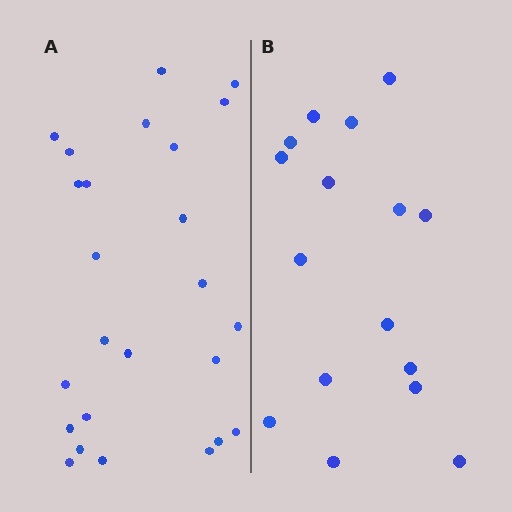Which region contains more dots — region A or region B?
Region A (the left region) has more dots.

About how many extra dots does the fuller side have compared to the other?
Region A has roughly 8 or so more dots than region B.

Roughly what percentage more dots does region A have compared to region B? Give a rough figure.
About 55% more.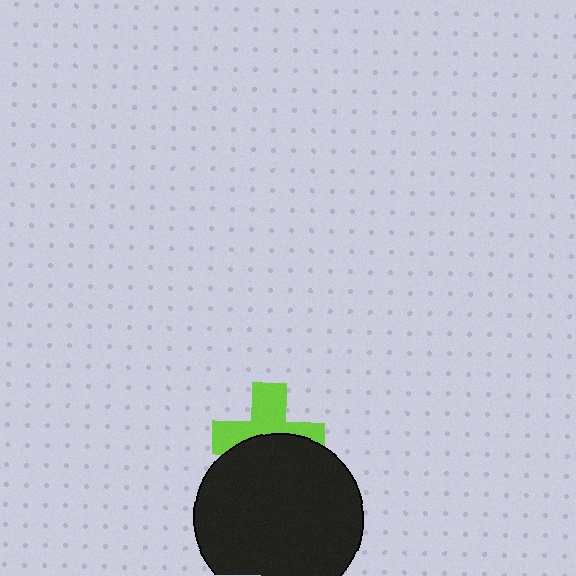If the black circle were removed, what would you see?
You would see the complete lime cross.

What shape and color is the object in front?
The object in front is a black circle.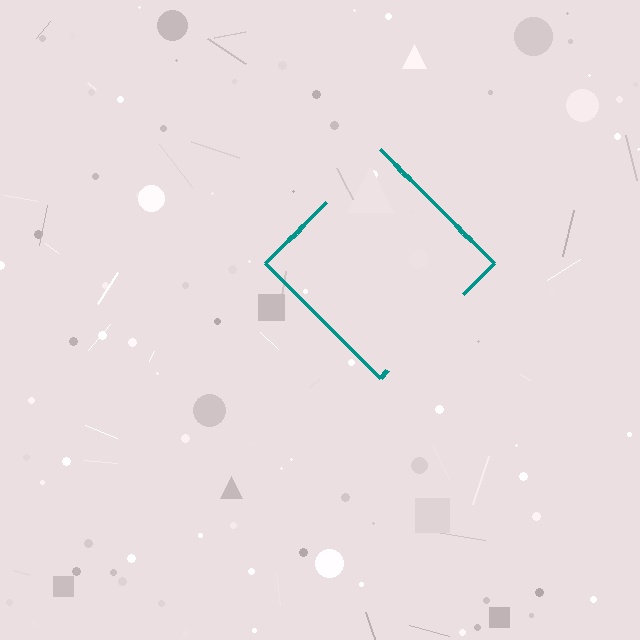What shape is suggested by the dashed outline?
The dashed outline suggests a diamond.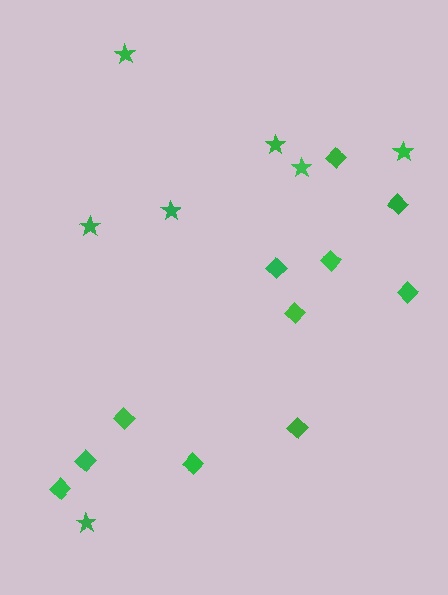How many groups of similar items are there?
There are 2 groups: one group of diamonds (11) and one group of stars (7).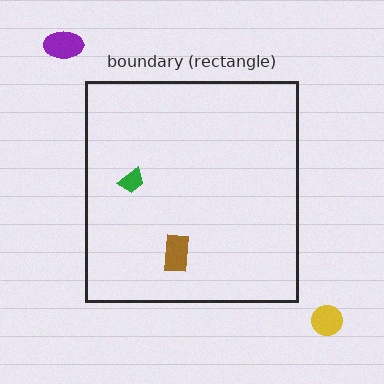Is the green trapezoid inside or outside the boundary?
Inside.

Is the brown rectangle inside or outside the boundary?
Inside.